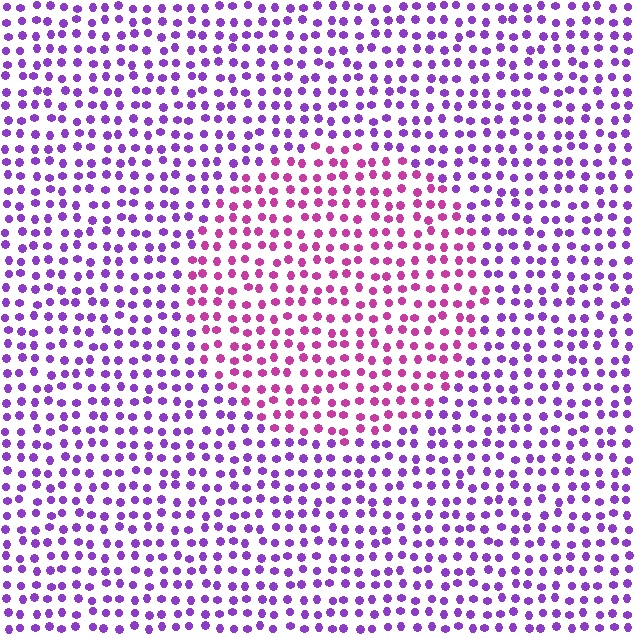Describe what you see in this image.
The image is filled with small purple elements in a uniform arrangement. A circle-shaped region is visible where the elements are tinted to a slightly different hue, forming a subtle color boundary.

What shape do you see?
I see a circle.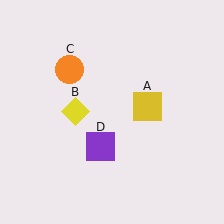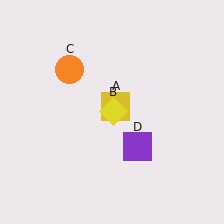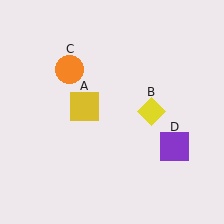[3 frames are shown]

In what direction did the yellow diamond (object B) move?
The yellow diamond (object B) moved right.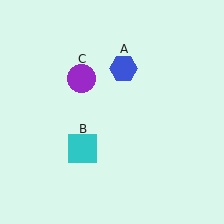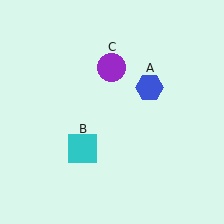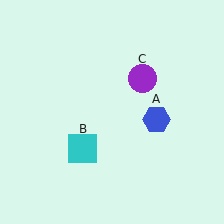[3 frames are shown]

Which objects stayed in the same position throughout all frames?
Cyan square (object B) remained stationary.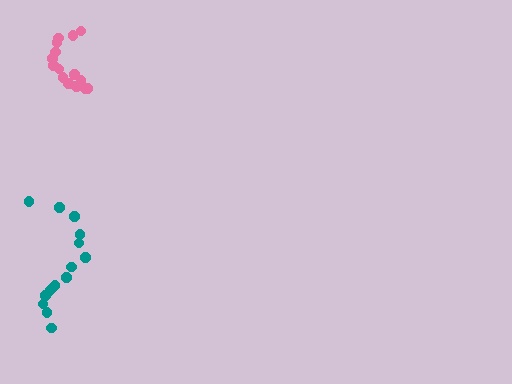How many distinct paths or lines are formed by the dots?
There are 2 distinct paths.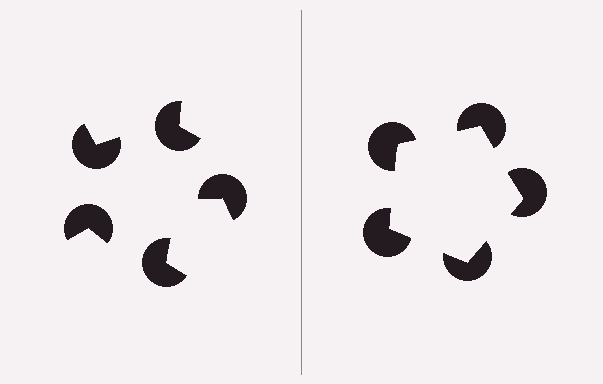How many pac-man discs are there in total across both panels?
10 — 5 on each side.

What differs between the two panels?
The pac-man discs are positioned identically on both sides; only the wedge orientations differ. On the right they align to a pentagon; on the left they are misaligned.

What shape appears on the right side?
An illusory pentagon.